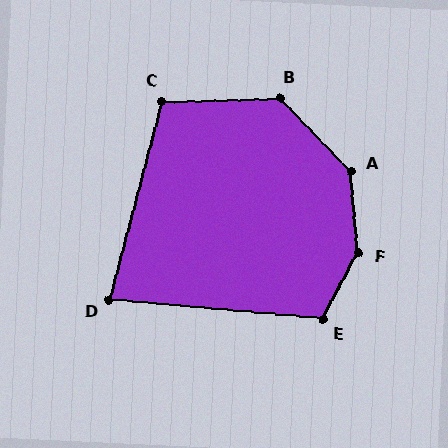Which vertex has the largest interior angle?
F, at approximately 147 degrees.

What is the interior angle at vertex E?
Approximately 113 degrees (obtuse).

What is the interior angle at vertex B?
Approximately 133 degrees (obtuse).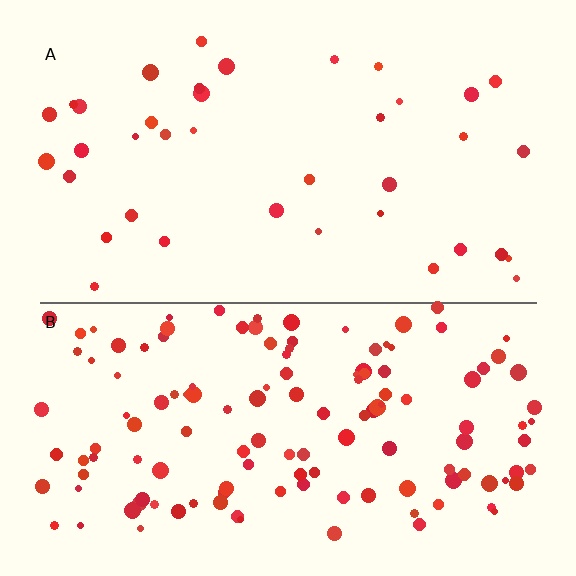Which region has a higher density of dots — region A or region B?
B (the bottom).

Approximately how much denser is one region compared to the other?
Approximately 3.5× — region B over region A.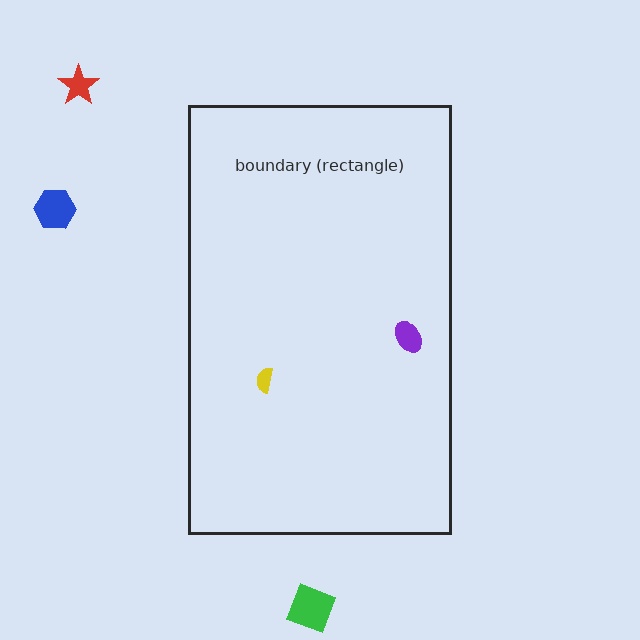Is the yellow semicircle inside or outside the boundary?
Inside.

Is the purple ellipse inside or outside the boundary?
Inside.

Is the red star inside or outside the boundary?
Outside.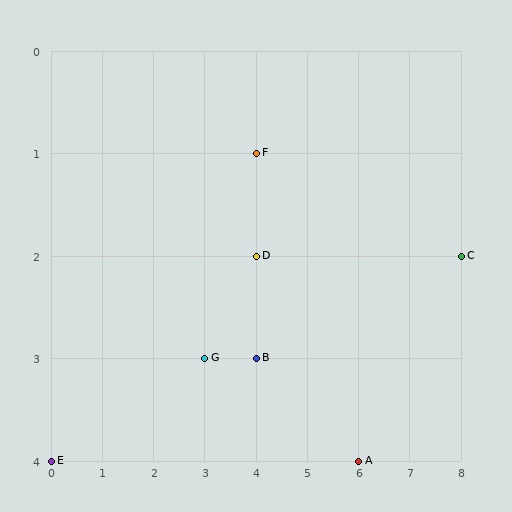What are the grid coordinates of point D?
Point D is at grid coordinates (4, 2).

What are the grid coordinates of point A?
Point A is at grid coordinates (6, 4).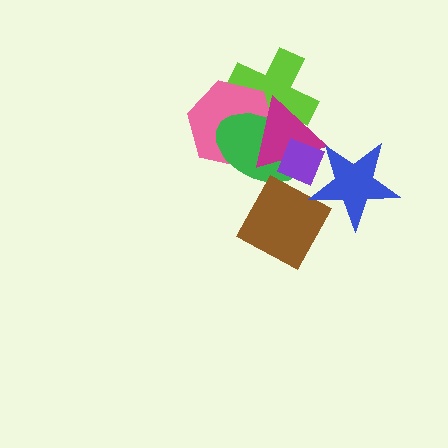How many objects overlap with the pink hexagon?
3 objects overlap with the pink hexagon.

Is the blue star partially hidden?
Yes, it is partially covered by another shape.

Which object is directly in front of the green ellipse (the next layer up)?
The brown diamond is directly in front of the green ellipse.